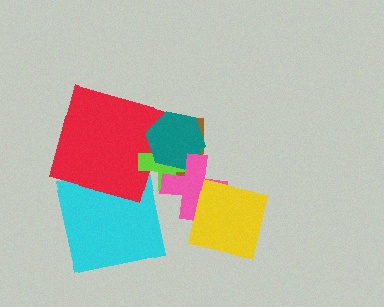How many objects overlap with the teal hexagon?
4 objects overlap with the teal hexagon.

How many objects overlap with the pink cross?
4 objects overlap with the pink cross.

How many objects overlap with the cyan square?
1 object overlaps with the cyan square.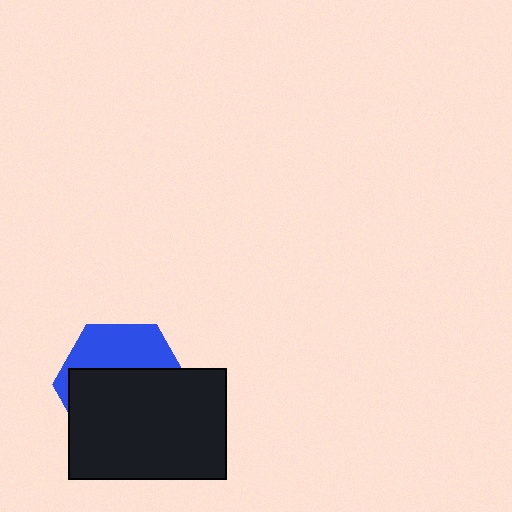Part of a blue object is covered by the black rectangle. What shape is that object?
It is a hexagon.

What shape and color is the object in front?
The object in front is a black rectangle.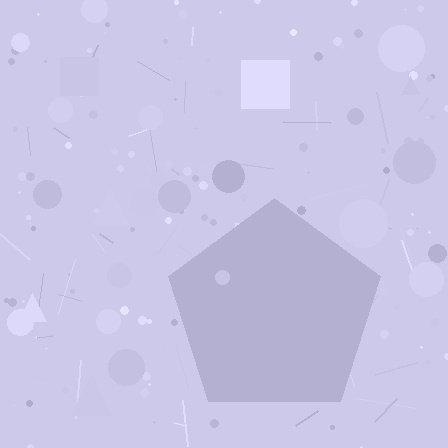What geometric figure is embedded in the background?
A pentagon is embedded in the background.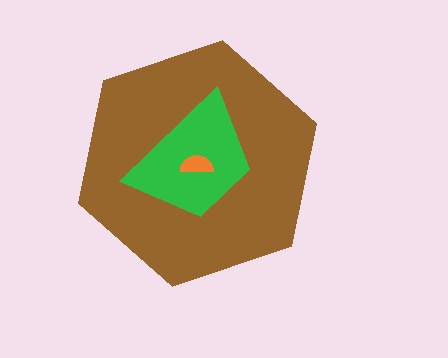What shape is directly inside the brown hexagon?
The green trapezoid.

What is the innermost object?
The orange semicircle.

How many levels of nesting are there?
3.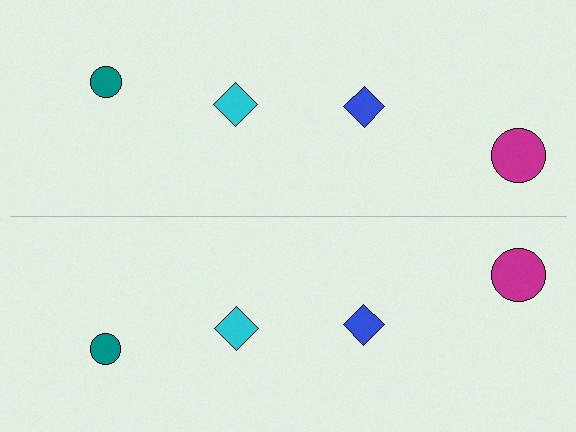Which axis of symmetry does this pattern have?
The pattern has a horizontal axis of symmetry running through the center of the image.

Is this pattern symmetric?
Yes, this pattern has bilateral (reflection) symmetry.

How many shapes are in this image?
There are 8 shapes in this image.